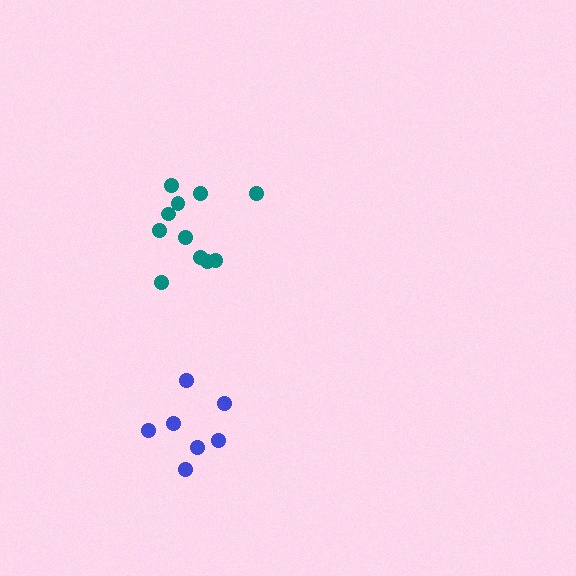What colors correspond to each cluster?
The clusters are colored: blue, teal.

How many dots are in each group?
Group 1: 7 dots, Group 2: 11 dots (18 total).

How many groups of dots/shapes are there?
There are 2 groups.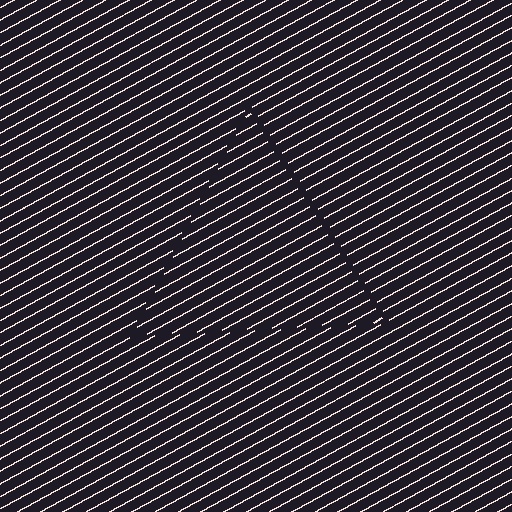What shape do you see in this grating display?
An illusory triangle. The interior of the shape contains the same grating, shifted by half a period — the contour is defined by the phase discontinuity where line-ends from the inner and outer gratings abut.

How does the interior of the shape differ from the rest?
The interior of the shape contains the same grating, shifted by half a period — the contour is defined by the phase discontinuity where line-ends from the inner and outer gratings abut.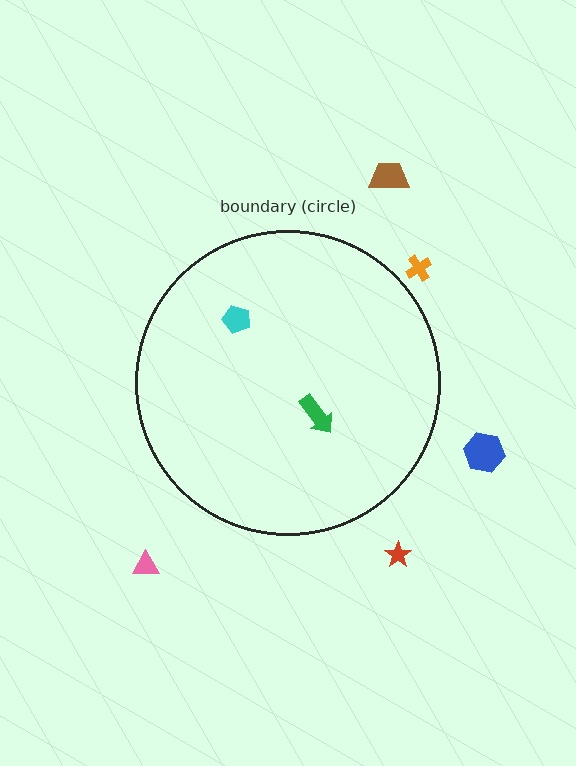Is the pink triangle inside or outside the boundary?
Outside.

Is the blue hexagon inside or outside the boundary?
Outside.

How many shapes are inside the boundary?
2 inside, 5 outside.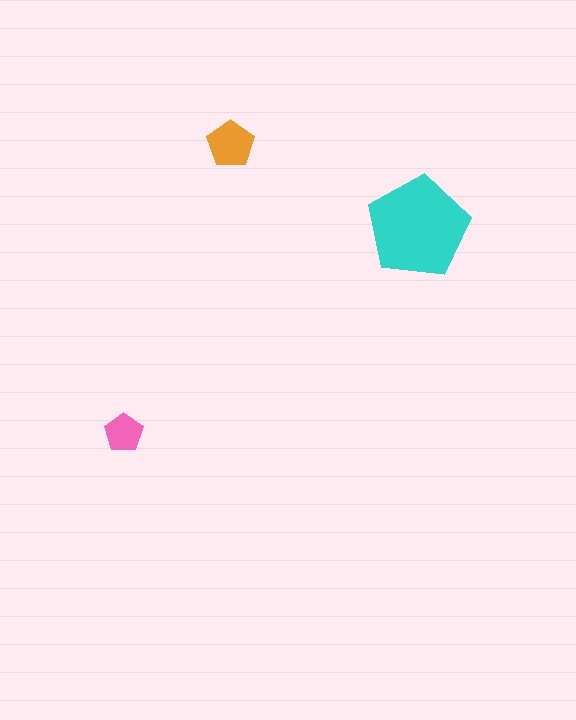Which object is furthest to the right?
The cyan pentagon is rightmost.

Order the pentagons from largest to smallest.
the cyan one, the orange one, the pink one.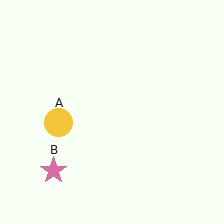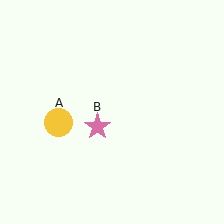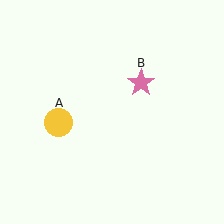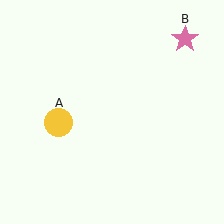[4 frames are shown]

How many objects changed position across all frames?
1 object changed position: pink star (object B).